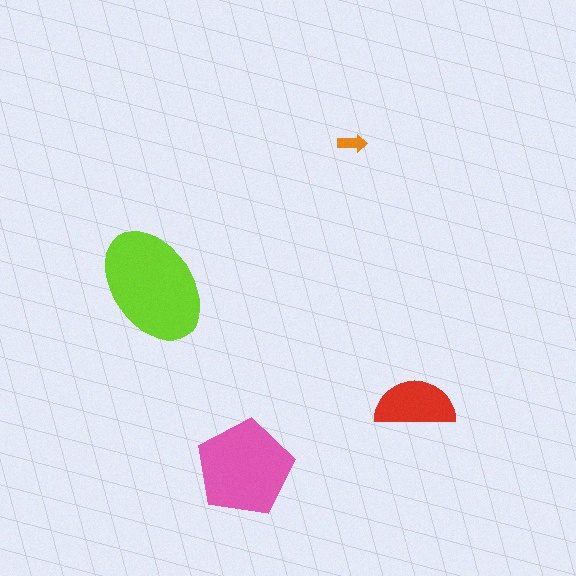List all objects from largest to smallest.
The lime ellipse, the pink pentagon, the red semicircle, the orange arrow.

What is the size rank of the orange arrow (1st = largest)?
4th.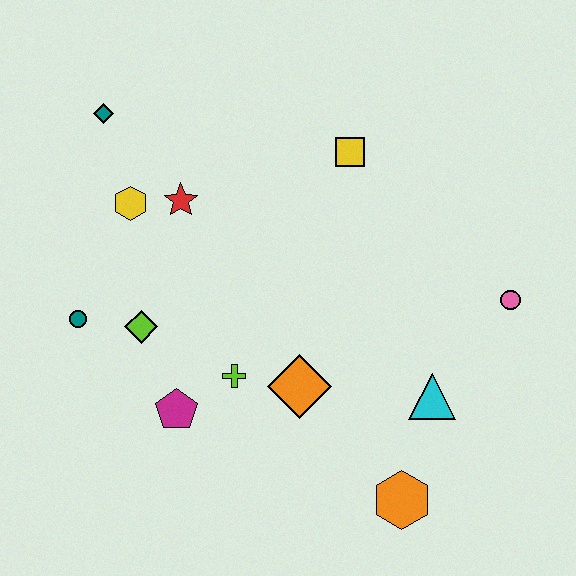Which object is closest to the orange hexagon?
The cyan triangle is closest to the orange hexagon.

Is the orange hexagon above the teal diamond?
No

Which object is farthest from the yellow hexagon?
The orange hexagon is farthest from the yellow hexagon.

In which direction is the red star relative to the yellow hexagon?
The red star is to the right of the yellow hexagon.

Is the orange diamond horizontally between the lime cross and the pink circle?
Yes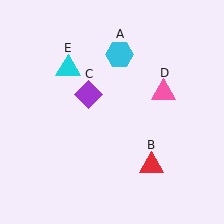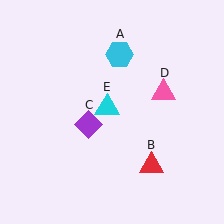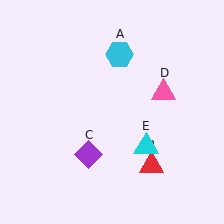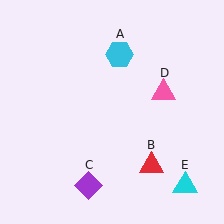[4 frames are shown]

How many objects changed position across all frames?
2 objects changed position: purple diamond (object C), cyan triangle (object E).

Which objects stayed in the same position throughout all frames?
Cyan hexagon (object A) and red triangle (object B) and pink triangle (object D) remained stationary.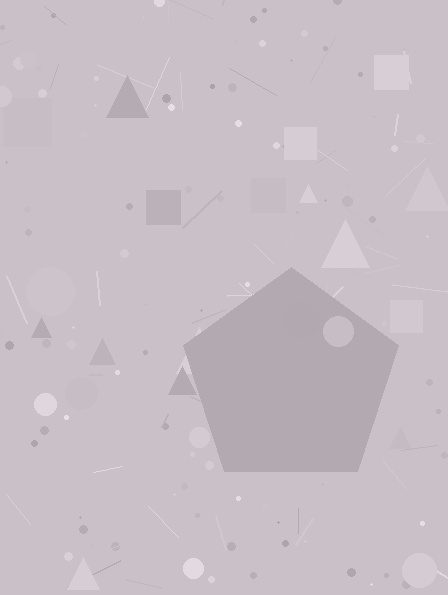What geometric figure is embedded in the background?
A pentagon is embedded in the background.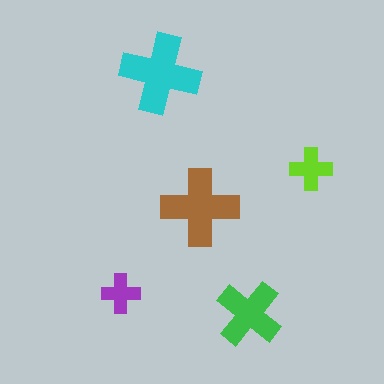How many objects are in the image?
There are 5 objects in the image.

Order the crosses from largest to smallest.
the cyan one, the brown one, the green one, the lime one, the purple one.